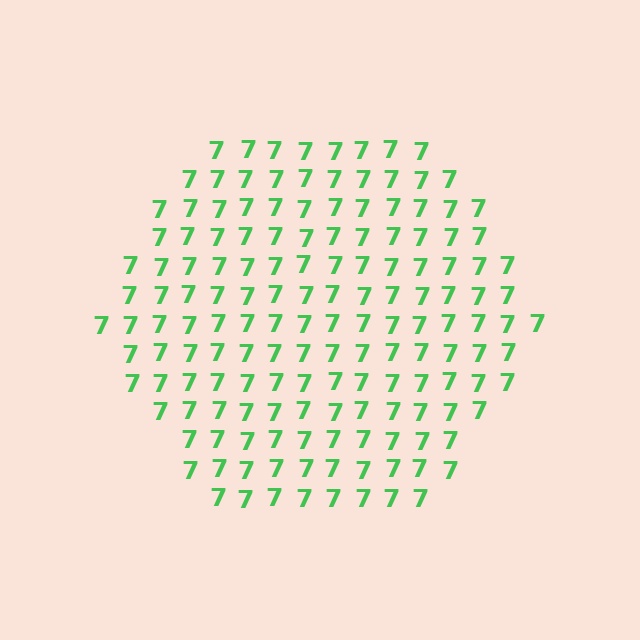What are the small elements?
The small elements are digit 7's.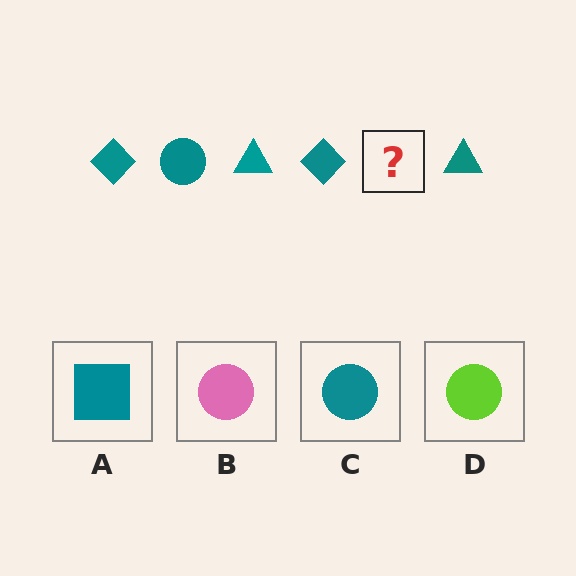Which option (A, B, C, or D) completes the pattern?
C.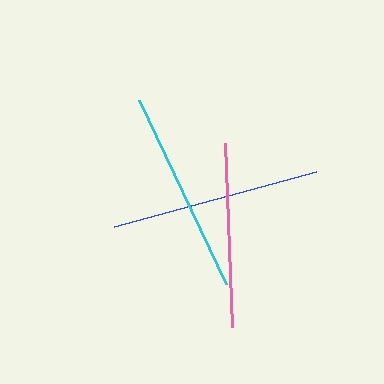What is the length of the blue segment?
The blue segment is approximately 210 pixels long.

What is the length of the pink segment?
The pink segment is approximately 184 pixels long.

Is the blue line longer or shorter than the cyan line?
The blue line is longer than the cyan line.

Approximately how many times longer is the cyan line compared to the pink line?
The cyan line is approximately 1.1 times the length of the pink line.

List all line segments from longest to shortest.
From longest to shortest: blue, cyan, pink.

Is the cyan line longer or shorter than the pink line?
The cyan line is longer than the pink line.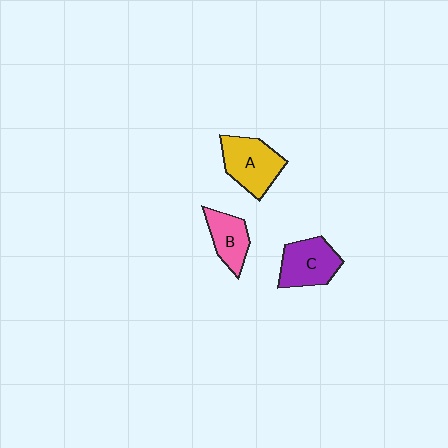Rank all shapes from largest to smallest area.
From largest to smallest: A (yellow), C (purple), B (pink).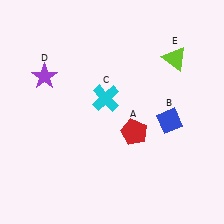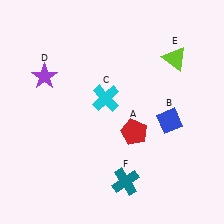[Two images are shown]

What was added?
A teal cross (F) was added in Image 2.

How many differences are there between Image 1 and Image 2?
There is 1 difference between the two images.